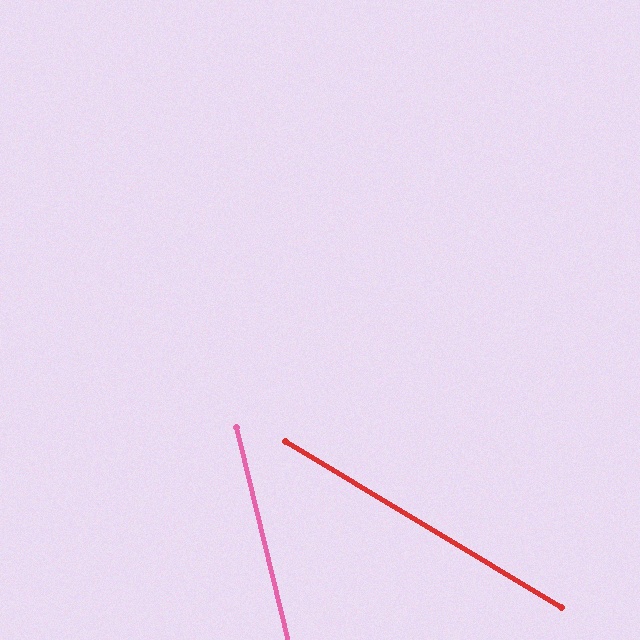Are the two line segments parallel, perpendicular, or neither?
Neither parallel nor perpendicular — they differ by about 45°.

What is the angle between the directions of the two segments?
Approximately 45 degrees.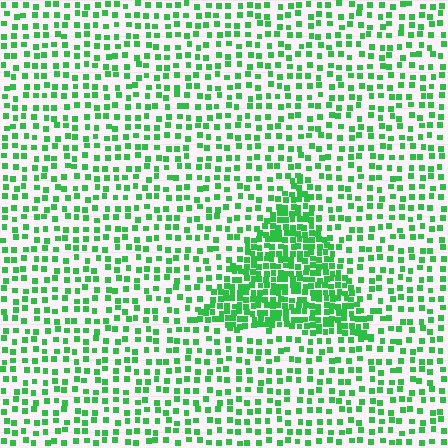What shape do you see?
I see a triangle.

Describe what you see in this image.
The image contains small green elements arranged at two different densities. A triangle-shaped region is visible where the elements are more densely packed than the surrounding area.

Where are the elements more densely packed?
The elements are more densely packed inside the triangle boundary.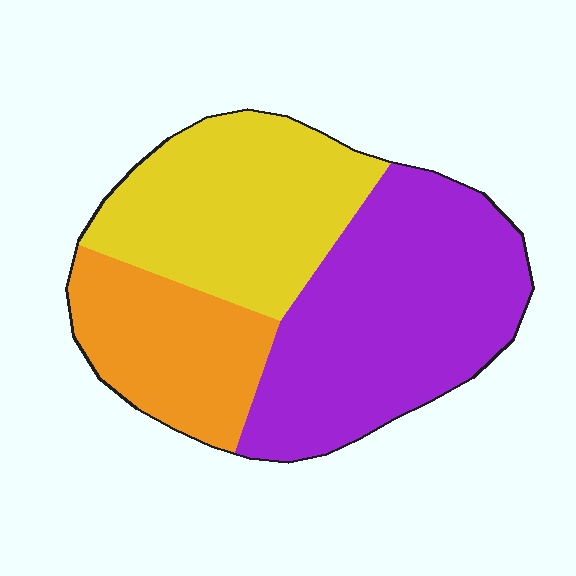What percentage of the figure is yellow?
Yellow covers around 35% of the figure.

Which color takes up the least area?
Orange, at roughly 20%.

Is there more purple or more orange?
Purple.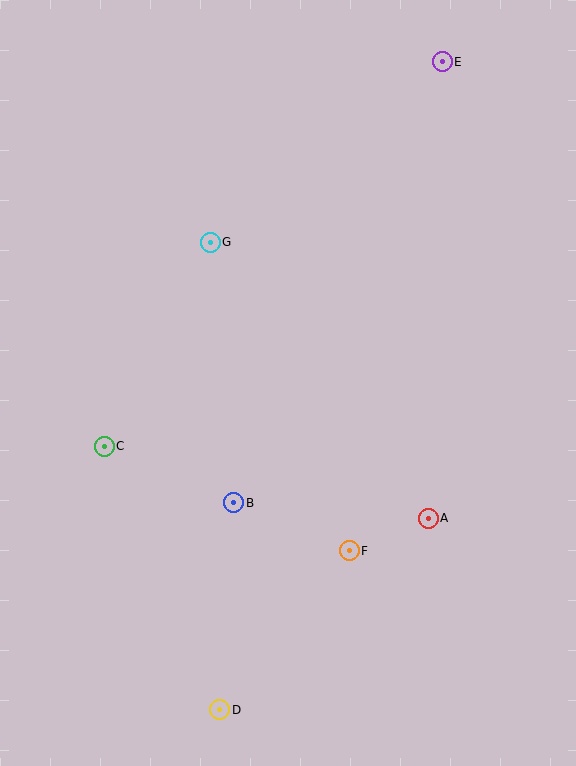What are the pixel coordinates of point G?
Point G is at (210, 242).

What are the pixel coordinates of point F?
Point F is at (349, 551).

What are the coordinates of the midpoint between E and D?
The midpoint between E and D is at (331, 386).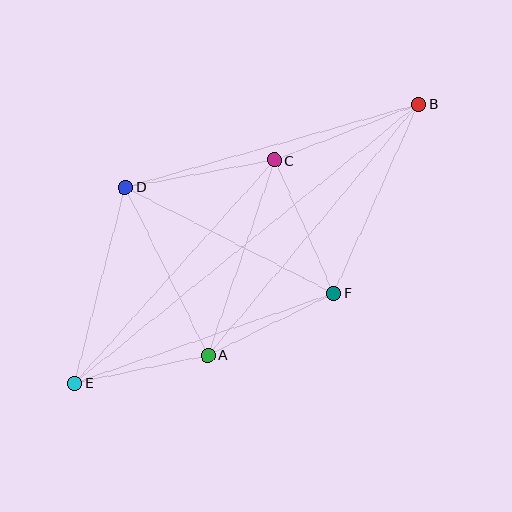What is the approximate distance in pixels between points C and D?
The distance between C and D is approximately 151 pixels.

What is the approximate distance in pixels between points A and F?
The distance between A and F is approximately 140 pixels.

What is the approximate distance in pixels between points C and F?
The distance between C and F is approximately 146 pixels.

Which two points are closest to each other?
Points A and E are closest to each other.